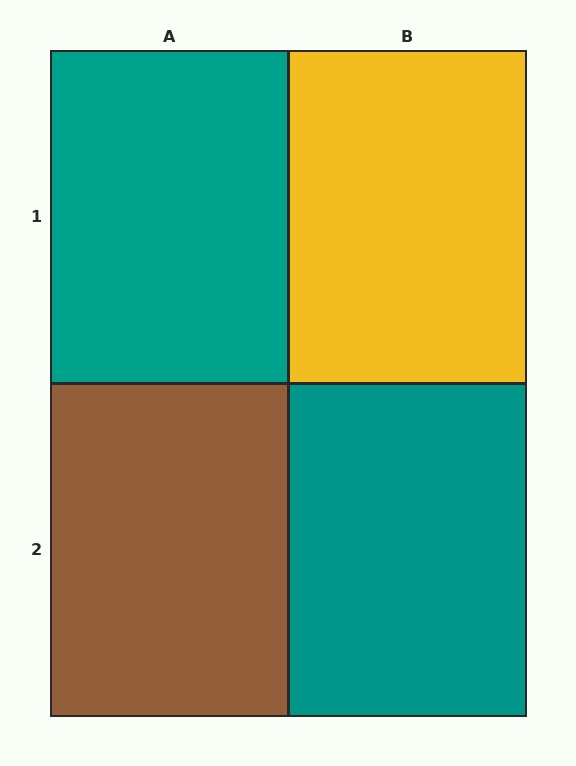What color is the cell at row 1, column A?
Teal.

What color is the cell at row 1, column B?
Yellow.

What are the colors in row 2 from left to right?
Brown, teal.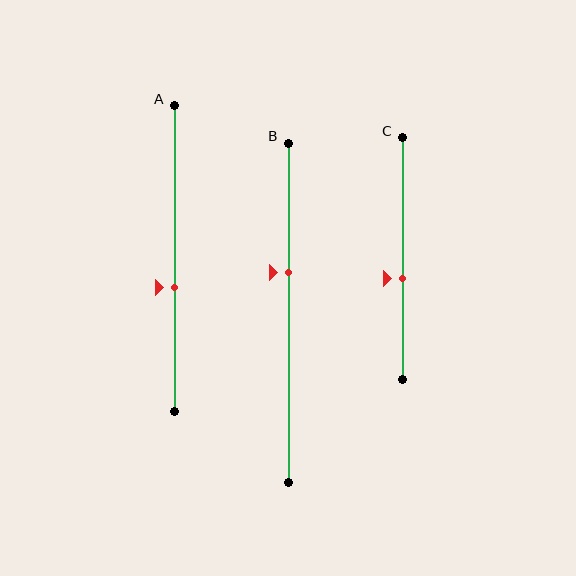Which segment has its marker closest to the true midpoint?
Segment C has its marker closest to the true midpoint.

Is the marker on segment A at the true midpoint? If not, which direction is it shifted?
No, the marker on segment A is shifted downward by about 9% of the segment length.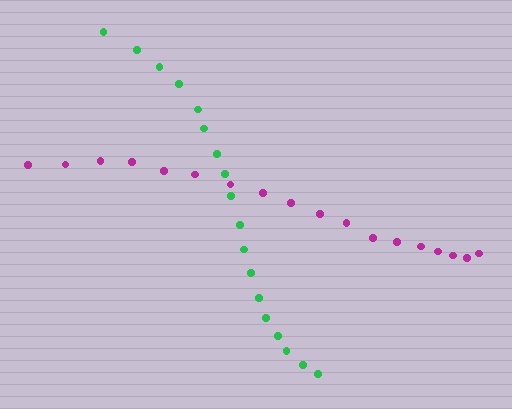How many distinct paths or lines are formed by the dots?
There are 2 distinct paths.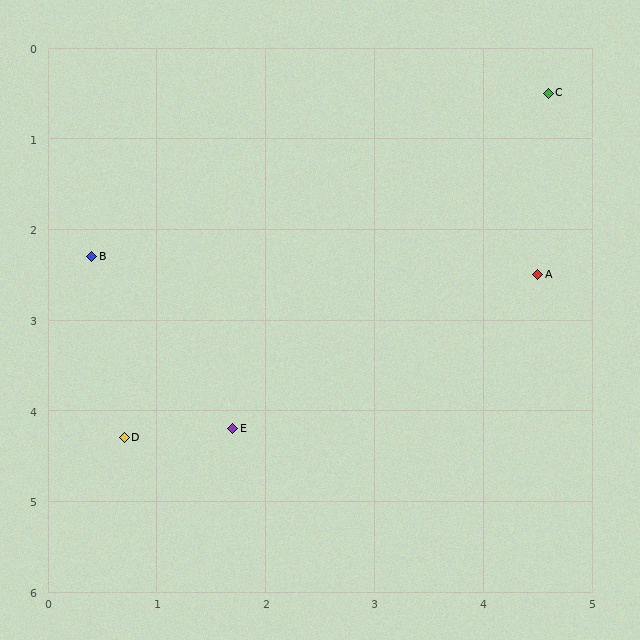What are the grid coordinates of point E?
Point E is at approximately (1.7, 4.2).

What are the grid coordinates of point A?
Point A is at approximately (4.5, 2.5).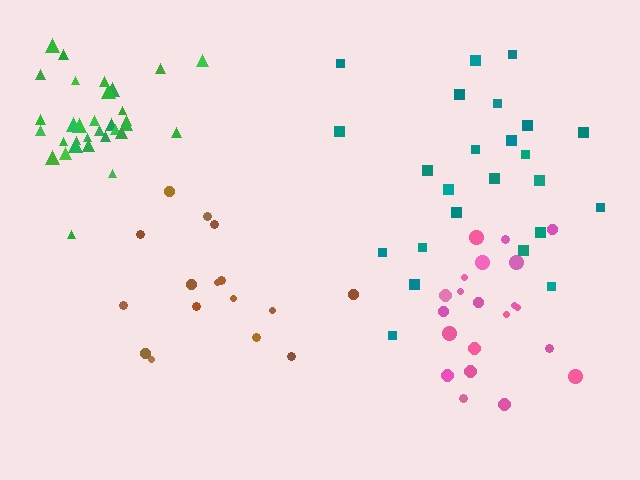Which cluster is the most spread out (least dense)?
Brown.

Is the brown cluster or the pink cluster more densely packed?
Pink.